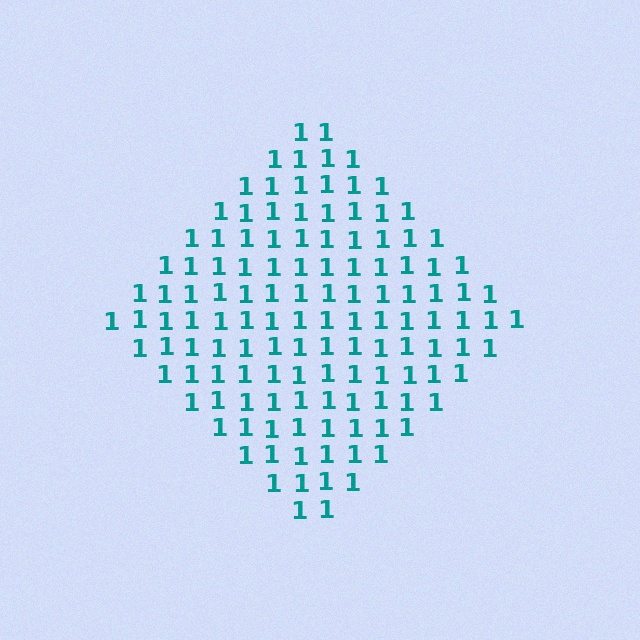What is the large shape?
The large shape is a diamond.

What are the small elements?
The small elements are digit 1's.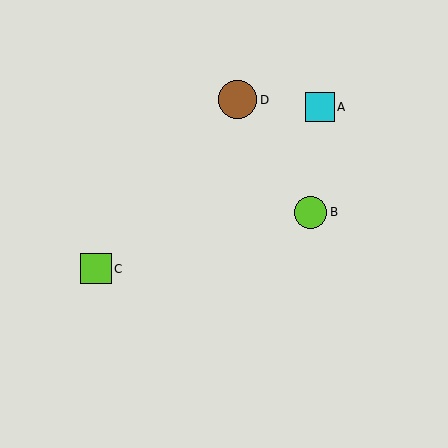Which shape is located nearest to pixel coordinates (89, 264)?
The lime square (labeled C) at (96, 269) is nearest to that location.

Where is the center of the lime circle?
The center of the lime circle is at (311, 212).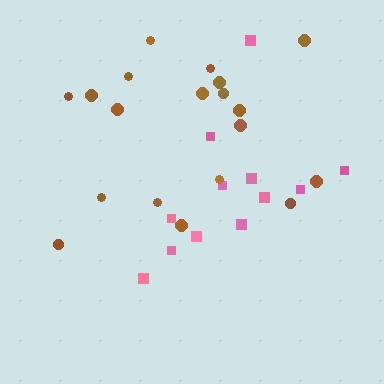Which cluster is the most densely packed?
Brown.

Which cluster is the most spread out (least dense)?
Pink.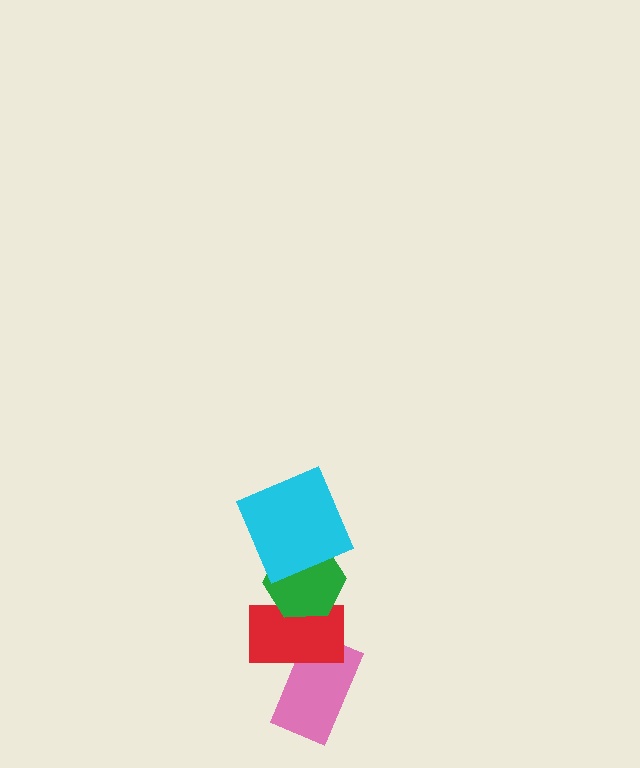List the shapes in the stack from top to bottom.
From top to bottom: the cyan square, the green hexagon, the red rectangle, the pink rectangle.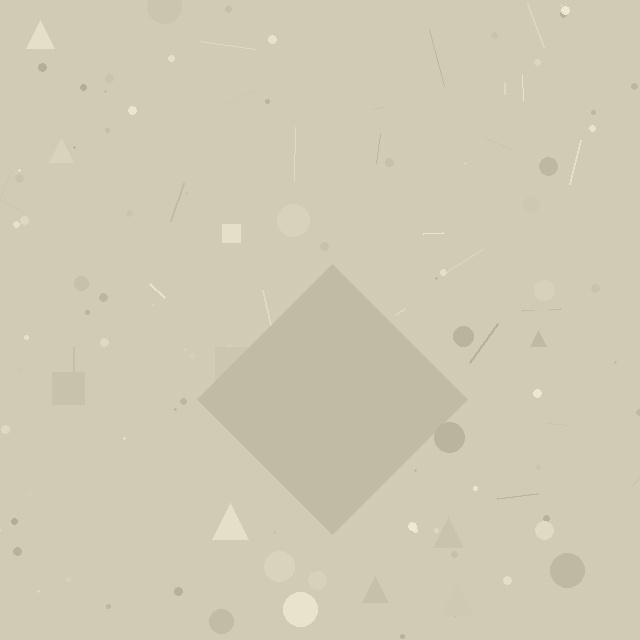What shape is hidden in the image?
A diamond is hidden in the image.